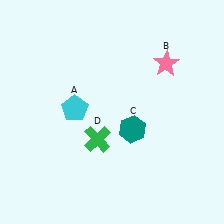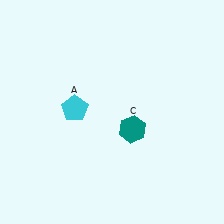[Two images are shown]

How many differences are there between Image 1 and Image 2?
There are 2 differences between the two images.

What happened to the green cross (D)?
The green cross (D) was removed in Image 2. It was in the bottom-left area of Image 1.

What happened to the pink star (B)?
The pink star (B) was removed in Image 2. It was in the top-right area of Image 1.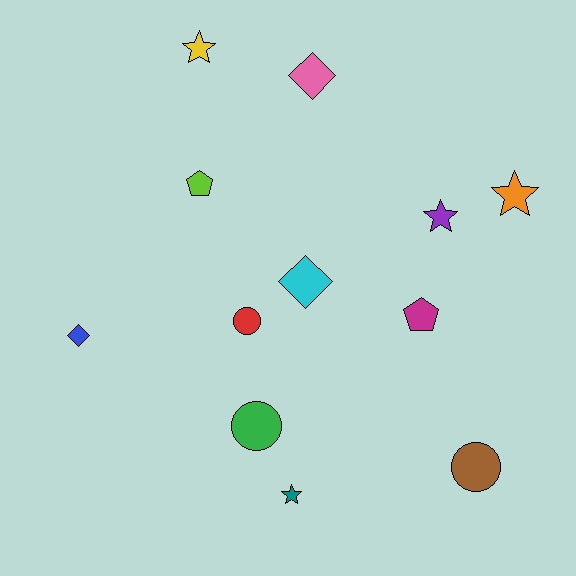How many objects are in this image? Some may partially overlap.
There are 12 objects.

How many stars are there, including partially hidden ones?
There are 4 stars.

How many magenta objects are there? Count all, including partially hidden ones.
There is 1 magenta object.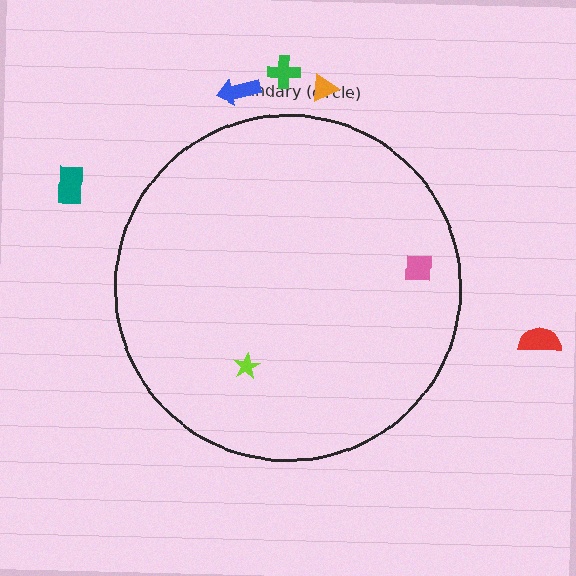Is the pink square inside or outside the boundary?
Inside.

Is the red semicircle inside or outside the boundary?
Outside.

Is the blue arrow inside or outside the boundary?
Outside.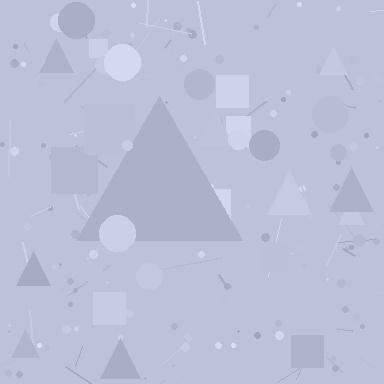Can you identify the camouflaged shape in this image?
The camouflaged shape is a triangle.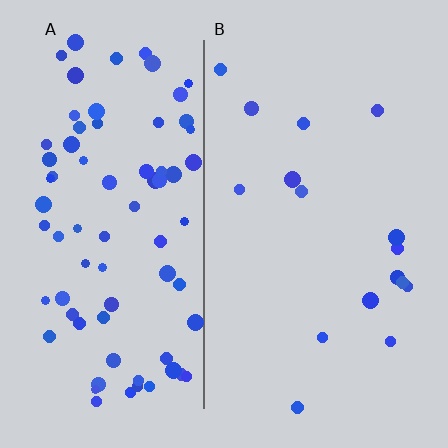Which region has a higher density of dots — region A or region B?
A (the left).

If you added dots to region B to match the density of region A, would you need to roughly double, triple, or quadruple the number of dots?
Approximately quadruple.